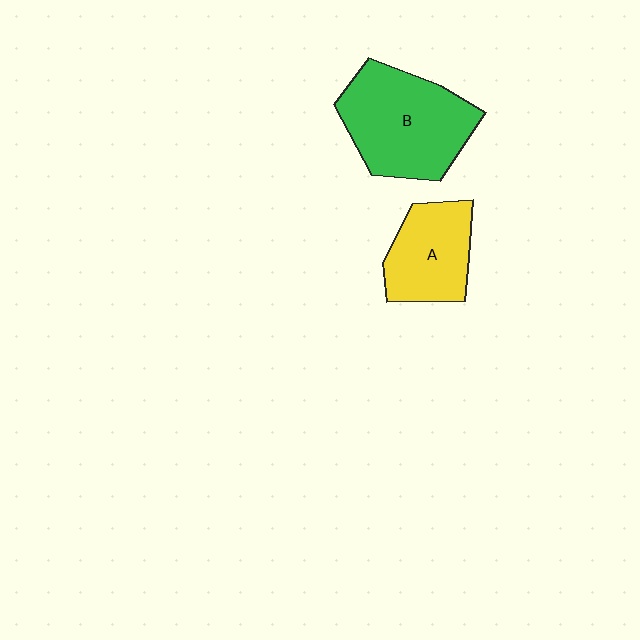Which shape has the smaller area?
Shape A (yellow).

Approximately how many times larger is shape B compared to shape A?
Approximately 1.5 times.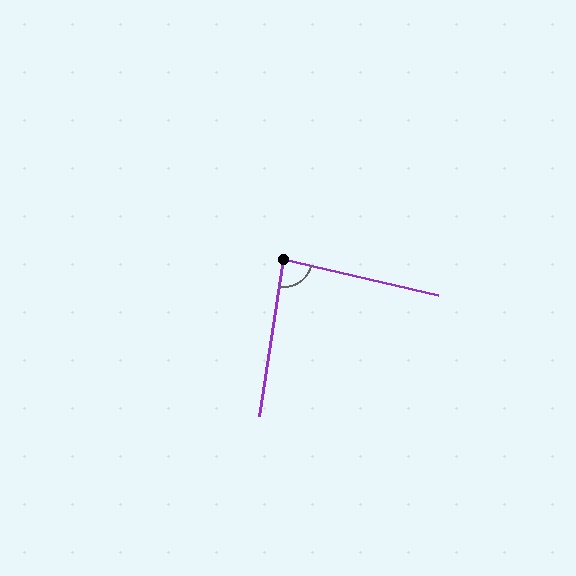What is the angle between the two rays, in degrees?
Approximately 86 degrees.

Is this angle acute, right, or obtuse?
It is approximately a right angle.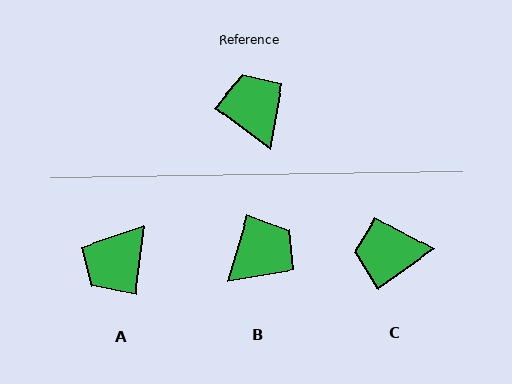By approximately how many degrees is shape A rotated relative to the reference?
Approximately 119 degrees counter-clockwise.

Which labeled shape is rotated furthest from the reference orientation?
A, about 119 degrees away.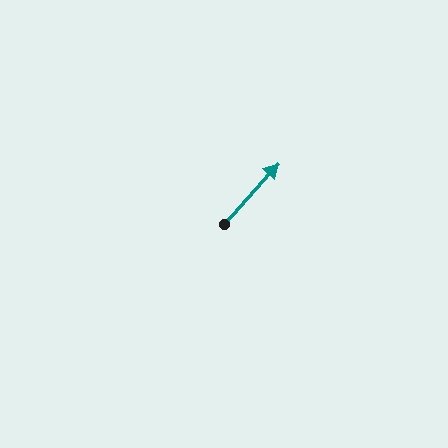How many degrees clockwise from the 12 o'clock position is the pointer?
Approximately 42 degrees.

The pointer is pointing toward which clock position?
Roughly 1 o'clock.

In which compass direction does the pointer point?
Northeast.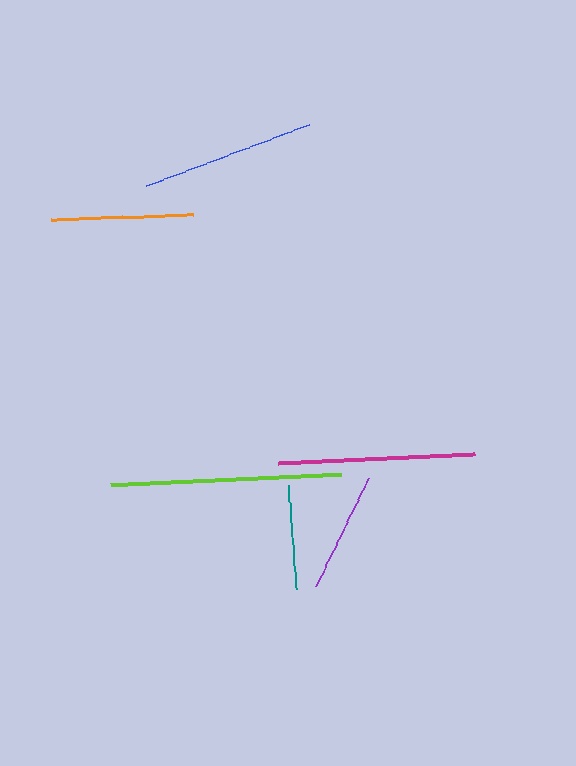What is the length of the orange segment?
The orange segment is approximately 143 pixels long.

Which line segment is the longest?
The lime line is the longest at approximately 231 pixels.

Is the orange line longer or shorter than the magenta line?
The magenta line is longer than the orange line.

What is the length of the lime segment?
The lime segment is approximately 231 pixels long.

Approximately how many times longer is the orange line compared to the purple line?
The orange line is approximately 1.2 times the length of the purple line.